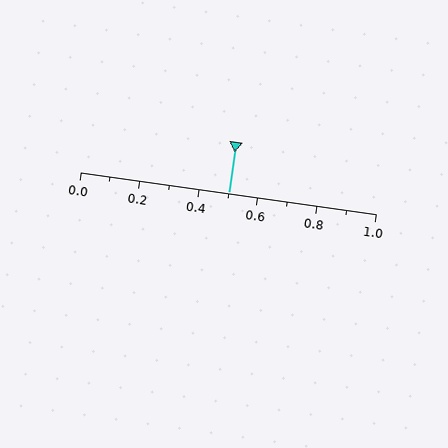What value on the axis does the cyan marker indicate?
The marker indicates approximately 0.5.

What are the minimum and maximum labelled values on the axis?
The axis runs from 0.0 to 1.0.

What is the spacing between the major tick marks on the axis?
The major ticks are spaced 0.2 apart.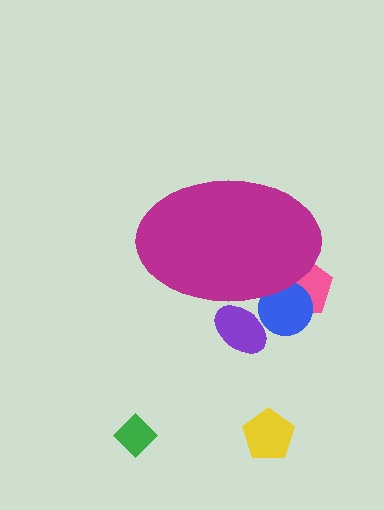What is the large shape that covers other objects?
A magenta ellipse.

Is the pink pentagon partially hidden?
Yes, the pink pentagon is partially hidden behind the magenta ellipse.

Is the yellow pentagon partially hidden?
No, the yellow pentagon is fully visible.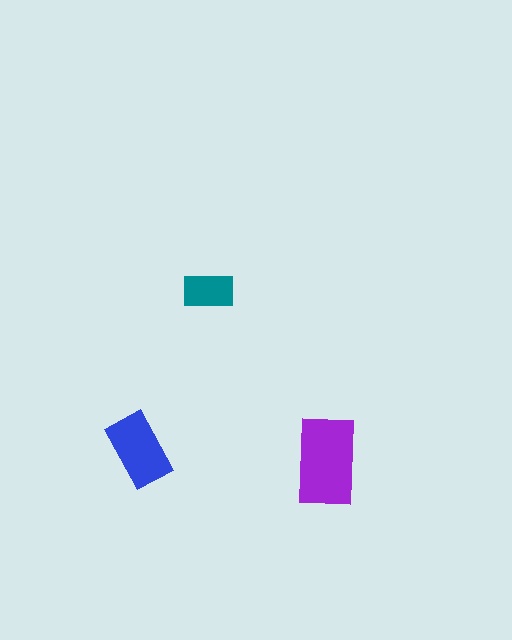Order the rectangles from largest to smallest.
the purple one, the blue one, the teal one.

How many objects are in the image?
There are 3 objects in the image.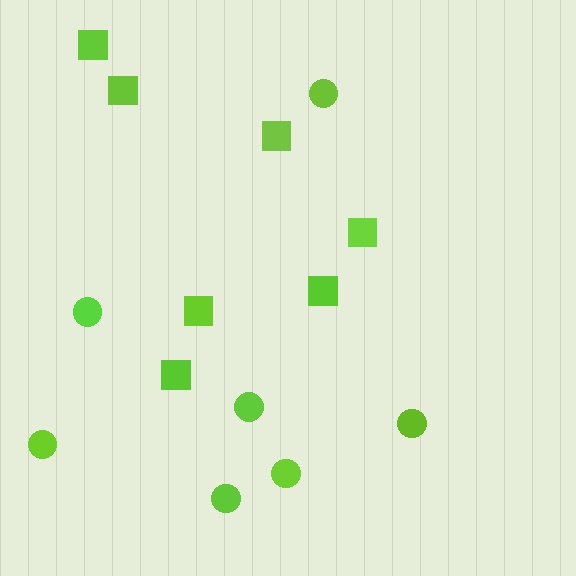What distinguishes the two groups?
There are 2 groups: one group of squares (7) and one group of circles (7).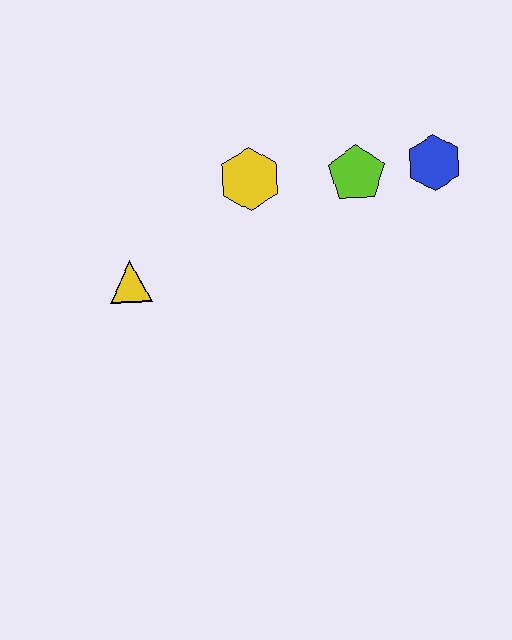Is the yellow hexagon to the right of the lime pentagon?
No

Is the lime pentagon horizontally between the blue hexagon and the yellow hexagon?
Yes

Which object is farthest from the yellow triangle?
The blue hexagon is farthest from the yellow triangle.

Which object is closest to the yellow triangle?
The yellow hexagon is closest to the yellow triangle.